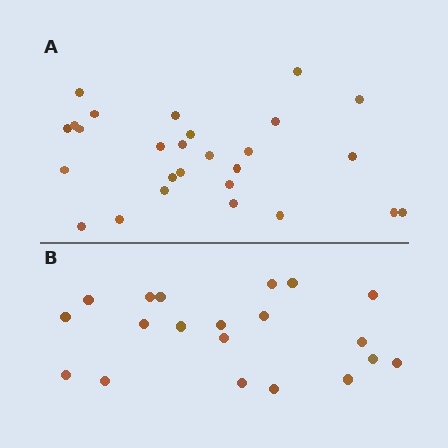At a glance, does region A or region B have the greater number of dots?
Region A (the top region) has more dots.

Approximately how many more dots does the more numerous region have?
Region A has roughly 8 or so more dots than region B.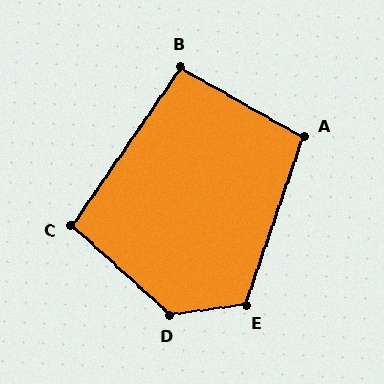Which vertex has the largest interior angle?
D, at approximately 130 degrees.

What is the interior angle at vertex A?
Approximately 100 degrees (obtuse).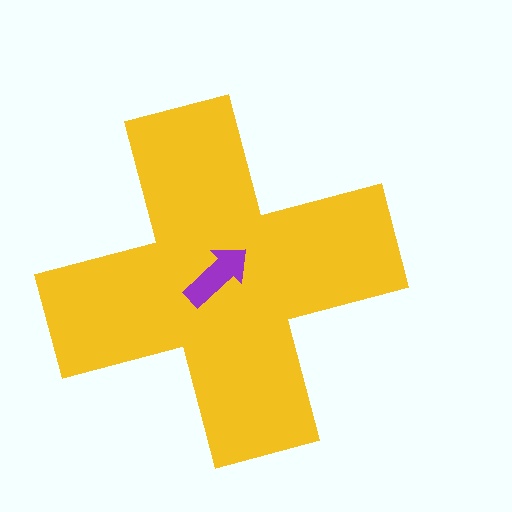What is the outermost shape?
The yellow cross.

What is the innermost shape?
The purple arrow.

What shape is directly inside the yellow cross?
The purple arrow.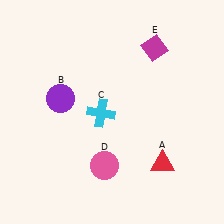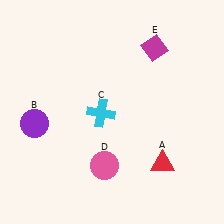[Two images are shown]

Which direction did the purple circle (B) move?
The purple circle (B) moved left.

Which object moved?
The purple circle (B) moved left.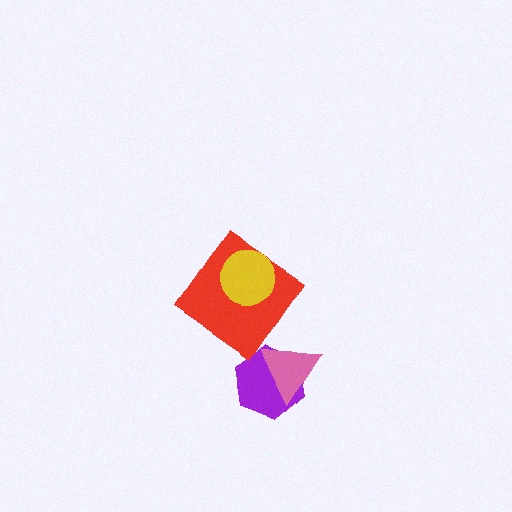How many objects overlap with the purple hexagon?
1 object overlaps with the purple hexagon.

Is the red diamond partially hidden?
Yes, it is partially covered by another shape.